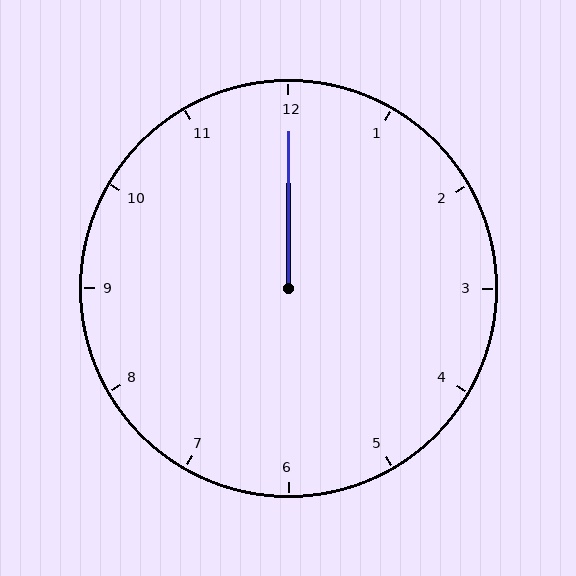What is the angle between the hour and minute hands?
Approximately 0 degrees.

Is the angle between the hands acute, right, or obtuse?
It is acute.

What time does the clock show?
12:00.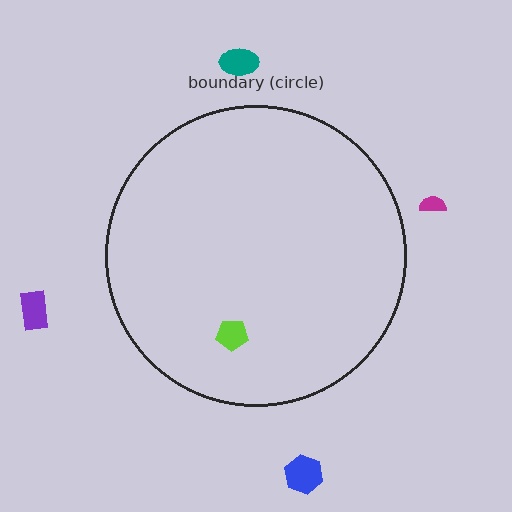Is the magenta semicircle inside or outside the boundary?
Outside.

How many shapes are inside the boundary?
1 inside, 4 outside.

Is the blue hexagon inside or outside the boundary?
Outside.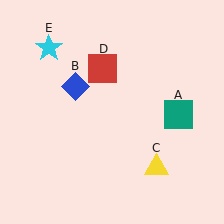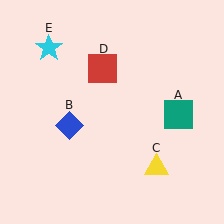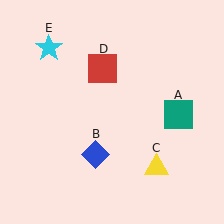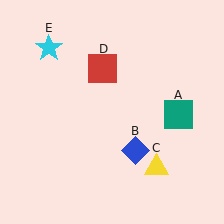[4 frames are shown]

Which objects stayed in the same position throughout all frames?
Teal square (object A) and yellow triangle (object C) and red square (object D) and cyan star (object E) remained stationary.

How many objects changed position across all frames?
1 object changed position: blue diamond (object B).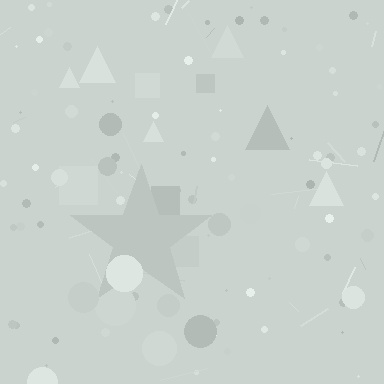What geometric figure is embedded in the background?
A star is embedded in the background.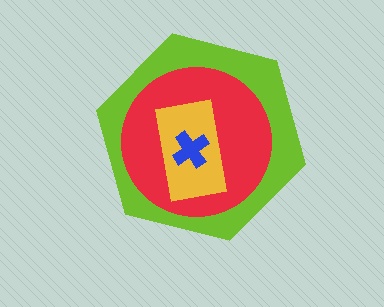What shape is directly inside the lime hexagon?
The red circle.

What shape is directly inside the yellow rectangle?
The blue cross.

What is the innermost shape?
The blue cross.